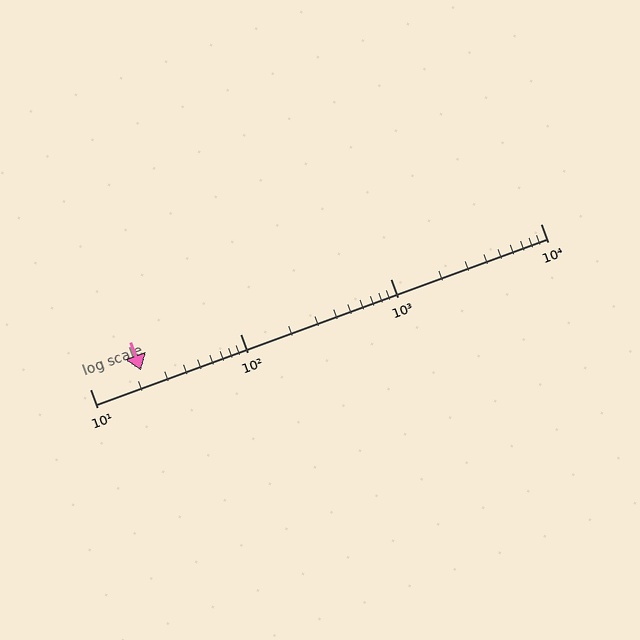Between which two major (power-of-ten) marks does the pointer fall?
The pointer is between 10 and 100.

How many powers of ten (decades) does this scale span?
The scale spans 3 decades, from 10 to 10000.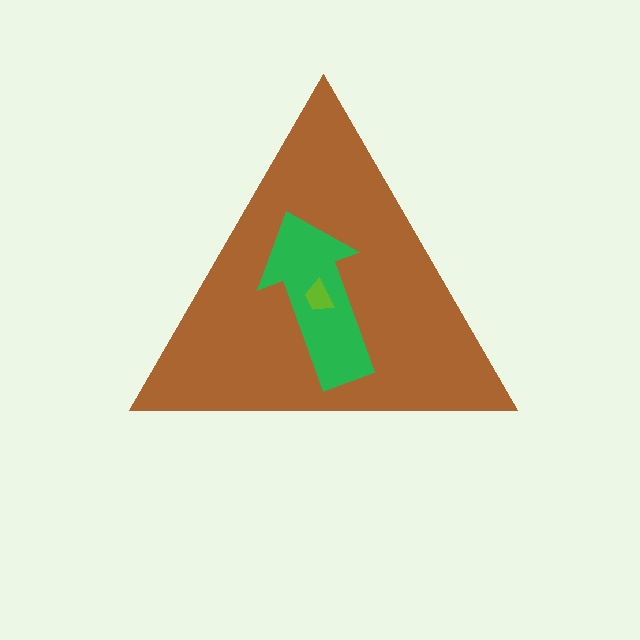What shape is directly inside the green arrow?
The lime trapezoid.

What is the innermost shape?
The lime trapezoid.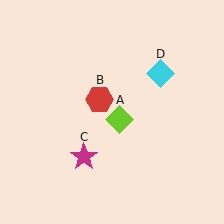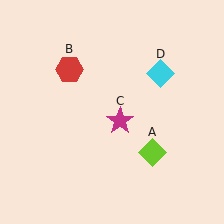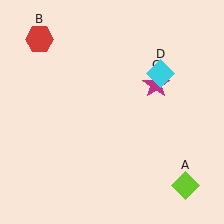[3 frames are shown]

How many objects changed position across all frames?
3 objects changed position: lime diamond (object A), red hexagon (object B), magenta star (object C).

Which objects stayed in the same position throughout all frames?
Cyan diamond (object D) remained stationary.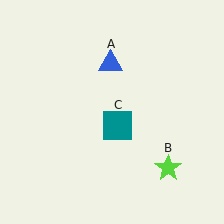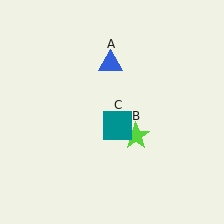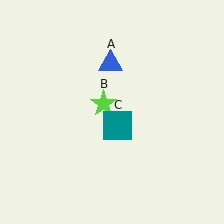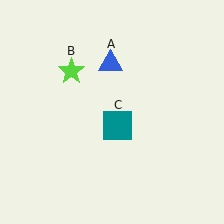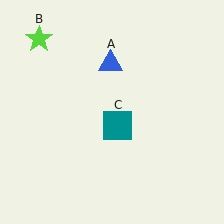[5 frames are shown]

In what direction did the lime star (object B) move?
The lime star (object B) moved up and to the left.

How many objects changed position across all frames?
1 object changed position: lime star (object B).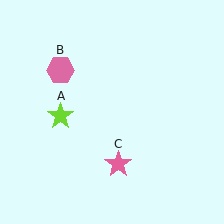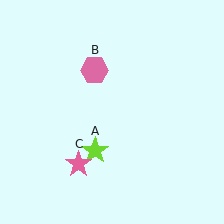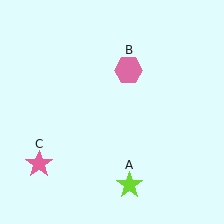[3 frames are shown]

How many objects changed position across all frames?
3 objects changed position: lime star (object A), pink hexagon (object B), pink star (object C).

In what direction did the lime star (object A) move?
The lime star (object A) moved down and to the right.